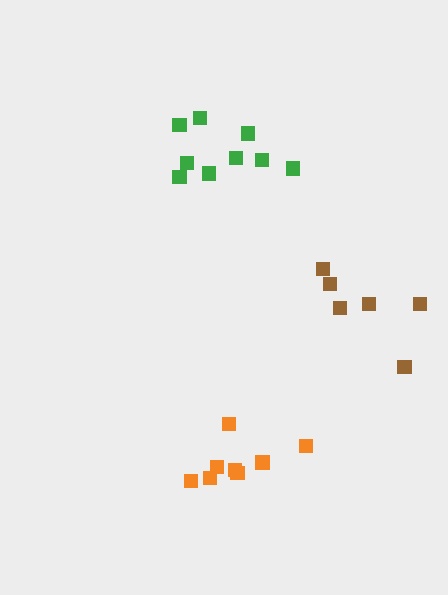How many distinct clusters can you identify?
There are 3 distinct clusters.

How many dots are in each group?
Group 1: 6 dots, Group 2: 8 dots, Group 3: 9 dots (23 total).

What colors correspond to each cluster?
The clusters are colored: brown, orange, green.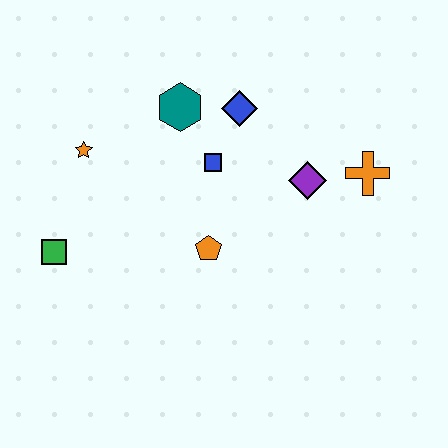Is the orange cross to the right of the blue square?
Yes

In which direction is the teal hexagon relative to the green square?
The teal hexagon is above the green square.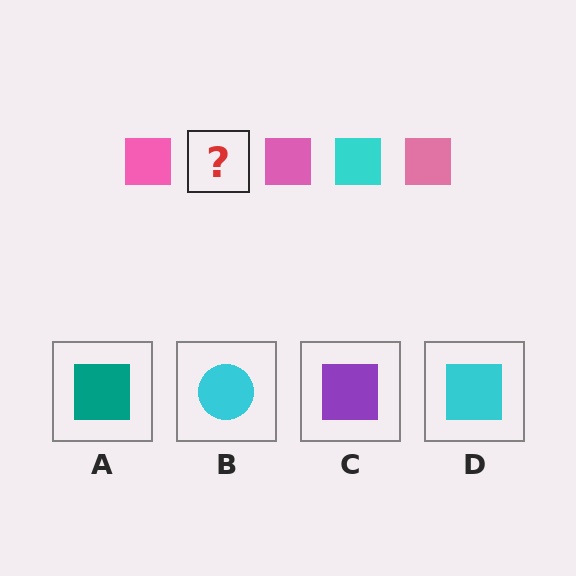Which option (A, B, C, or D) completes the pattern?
D.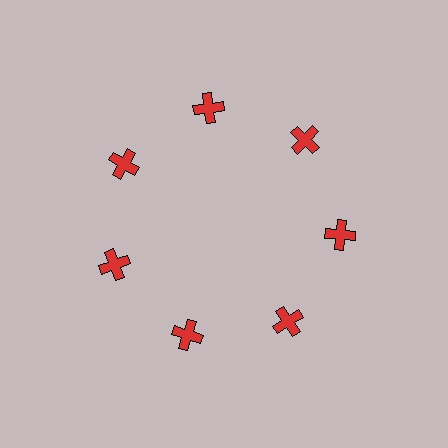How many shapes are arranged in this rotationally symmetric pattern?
There are 7 shapes, arranged in 7 groups of 1.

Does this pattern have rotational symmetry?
Yes, this pattern has 7-fold rotational symmetry. It looks the same after rotating 51 degrees around the center.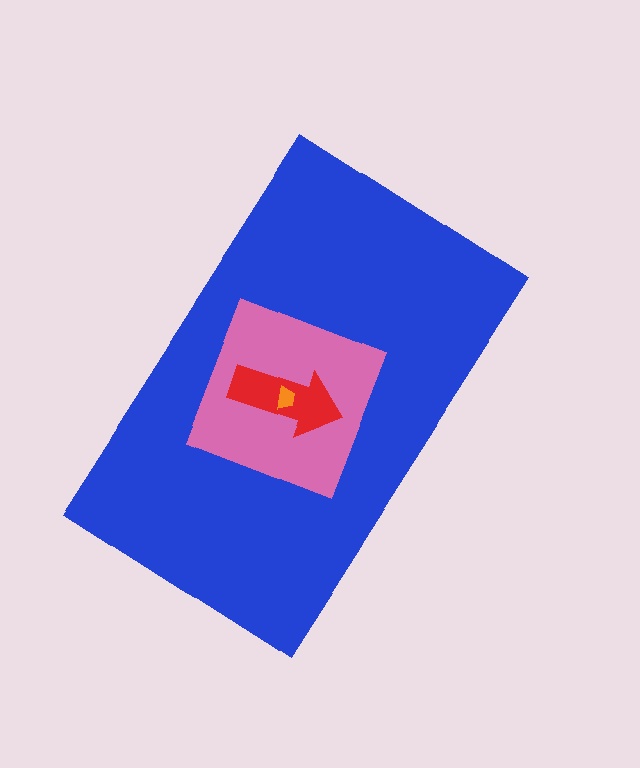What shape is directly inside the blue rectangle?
The pink diamond.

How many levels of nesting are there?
4.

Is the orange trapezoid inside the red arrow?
Yes.